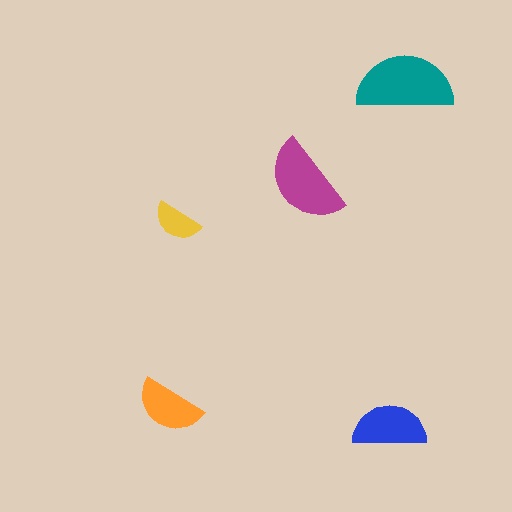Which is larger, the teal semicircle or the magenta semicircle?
The teal one.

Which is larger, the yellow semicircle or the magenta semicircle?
The magenta one.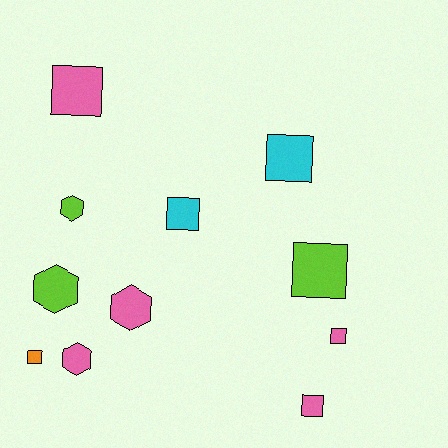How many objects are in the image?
There are 11 objects.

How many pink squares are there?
There are 3 pink squares.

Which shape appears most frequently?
Square, with 7 objects.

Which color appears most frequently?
Pink, with 5 objects.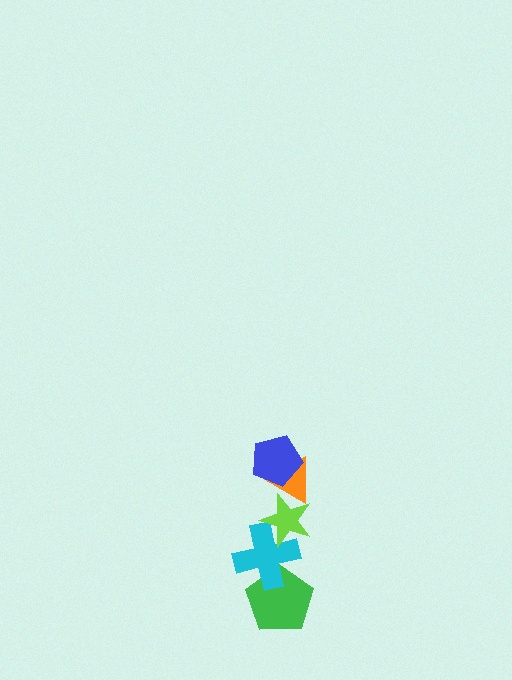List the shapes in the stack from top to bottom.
From top to bottom: the blue pentagon, the orange triangle, the lime star, the cyan cross, the green pentagon.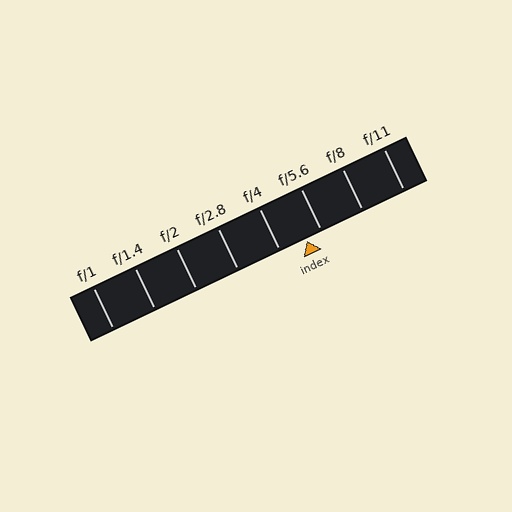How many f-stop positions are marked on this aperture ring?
There are 8 f-stop positions marked.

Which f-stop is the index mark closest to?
The index mark is closest to f/5.6.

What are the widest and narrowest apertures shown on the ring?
The widest aperture shown is f/1 and the narrowest is f/11.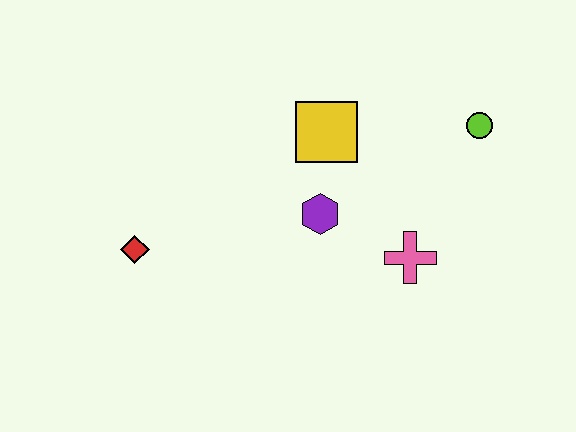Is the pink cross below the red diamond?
Yes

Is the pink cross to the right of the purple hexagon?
Yes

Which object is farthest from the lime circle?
The red diamond is farthest from the lime circle.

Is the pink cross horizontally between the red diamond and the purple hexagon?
No